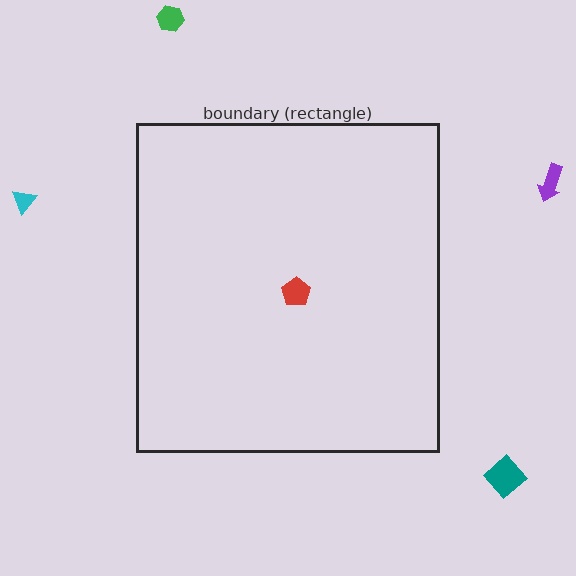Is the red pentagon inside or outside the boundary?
Inside.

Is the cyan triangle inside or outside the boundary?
Outside.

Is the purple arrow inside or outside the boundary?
Outside.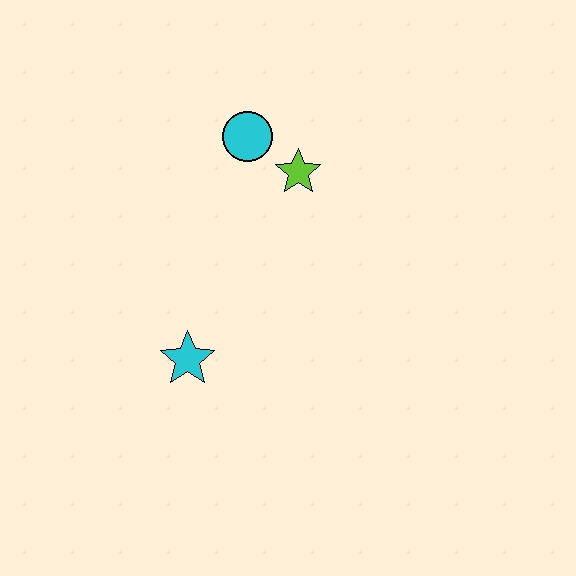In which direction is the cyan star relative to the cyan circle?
The cyan star is below the cyan circle.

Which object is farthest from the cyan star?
The cyan circle is farthest from the cyan star.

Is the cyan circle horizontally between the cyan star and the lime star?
Yes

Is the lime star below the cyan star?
No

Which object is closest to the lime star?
The cyan circle is closest to the lime star.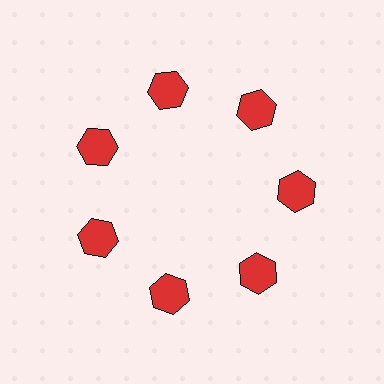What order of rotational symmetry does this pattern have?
This pattern has 7-fold rotational symmetry.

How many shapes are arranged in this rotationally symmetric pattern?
There are 7 shapes, arranged in 7 groups of 1.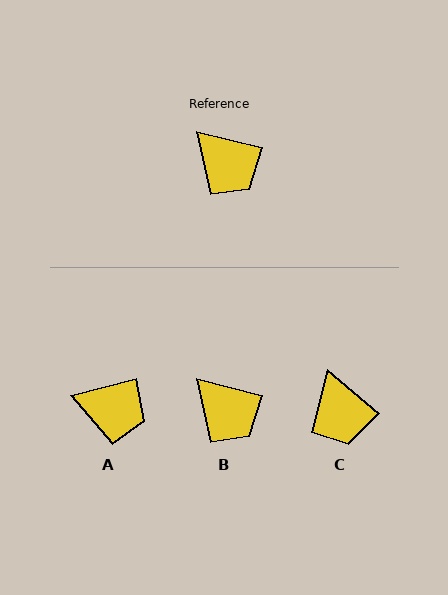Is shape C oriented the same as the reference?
No, it is off by about 27 degrees.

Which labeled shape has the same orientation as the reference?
B.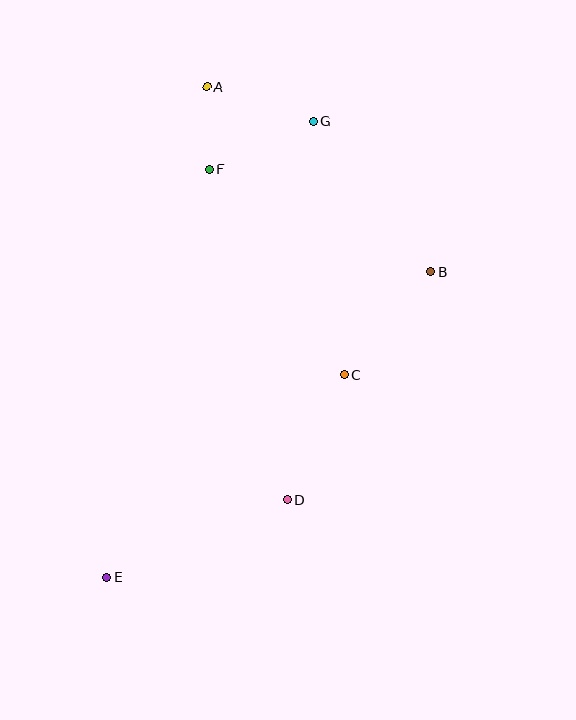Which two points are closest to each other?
Points A and F are closest to each other.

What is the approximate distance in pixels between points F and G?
The distance between F and G is approximately 114 pixels.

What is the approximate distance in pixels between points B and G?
The distance between B and G is approximately 191 pixels.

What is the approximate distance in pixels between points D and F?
The distance between D and F is approximately 340 pixels.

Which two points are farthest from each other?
Points A and E are farthest from each other.